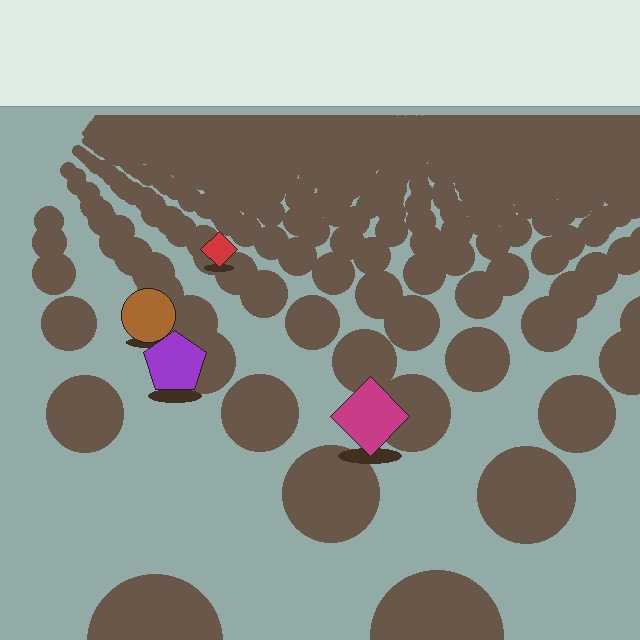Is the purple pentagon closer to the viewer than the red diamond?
Yes. The purple pentagon is closer — you can tell from the texture gradient: the ground texture is coarser near it.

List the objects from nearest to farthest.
From nearest to farthest: the magenta diamond, the purple pentagon, the brown circle, the red diamond.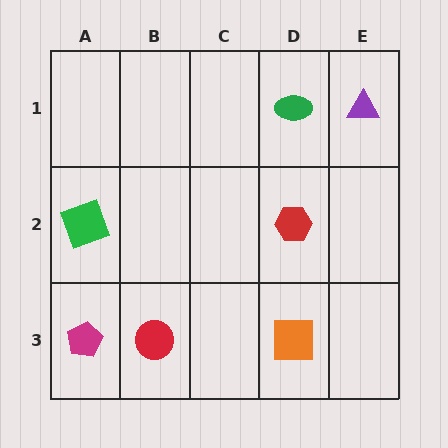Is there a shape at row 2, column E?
No, that cell is empty.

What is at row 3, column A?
A magenta pentagon.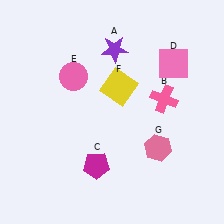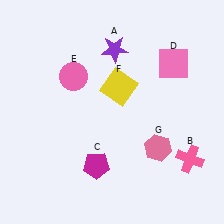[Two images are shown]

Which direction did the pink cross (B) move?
The pink cross (B) moved down.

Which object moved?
The pink cross (B) moved down.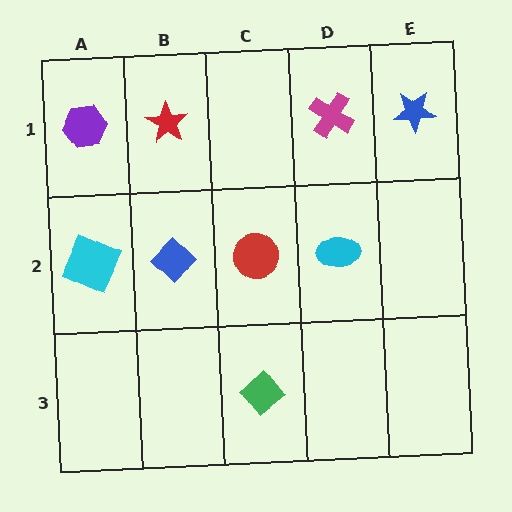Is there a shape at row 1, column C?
No, that cell is empty.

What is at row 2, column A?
A cyan square.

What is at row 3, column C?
A green diamond.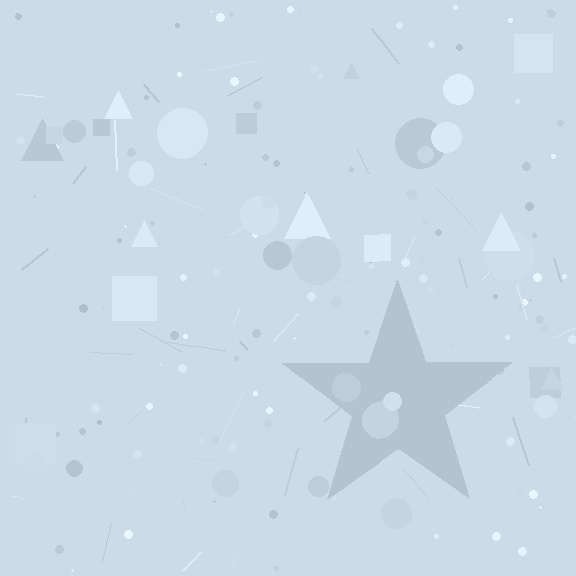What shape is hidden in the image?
A star is hidden in the image.